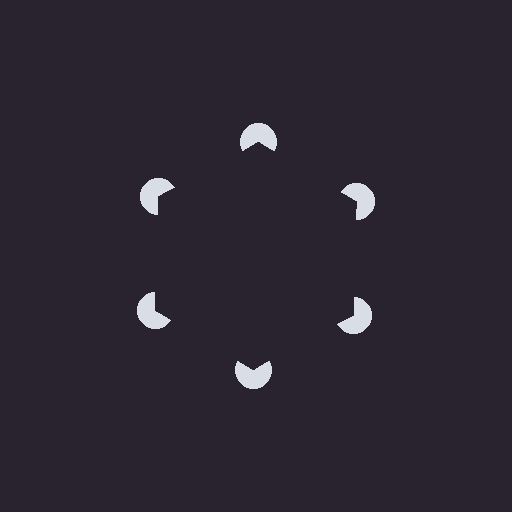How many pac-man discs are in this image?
There are 6 — one at each vertex of the illusory hexagon.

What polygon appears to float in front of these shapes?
An illusory hexagon — its edges are inferred from the aligned wedge cuts in the pac-man discs, not physically drawn.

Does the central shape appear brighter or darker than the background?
It typically appears slightly darker than the background, even though no actual brightness change is drawn.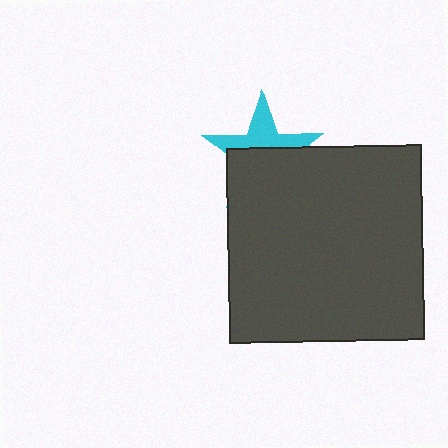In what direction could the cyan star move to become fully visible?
The cyan star could move up. That would shift it out from behind the dark gray square entirely.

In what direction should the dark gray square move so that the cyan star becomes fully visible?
The dark gray square should move down. That is the shortest direction to clear the overlap and leave the cyan star fully visible.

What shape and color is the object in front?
The object in front is a dark gray square.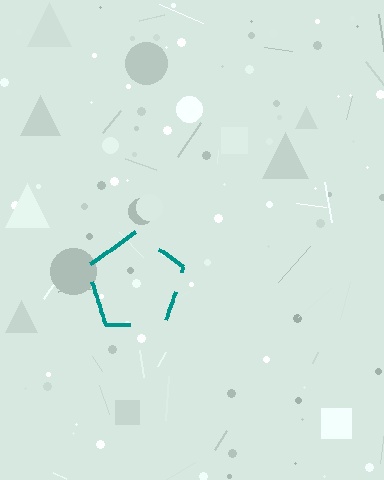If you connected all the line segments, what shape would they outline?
They would outline a pentagon.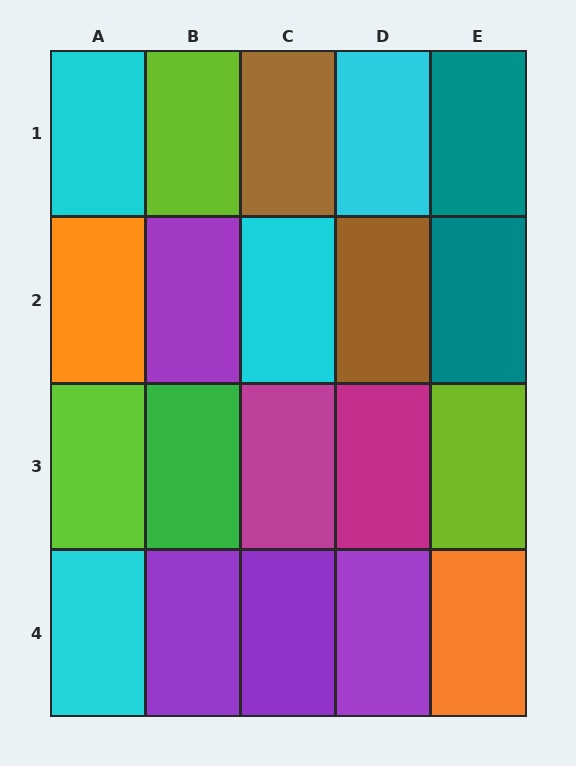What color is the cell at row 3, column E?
Lime.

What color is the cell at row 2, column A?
Orange.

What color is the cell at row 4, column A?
Cyan.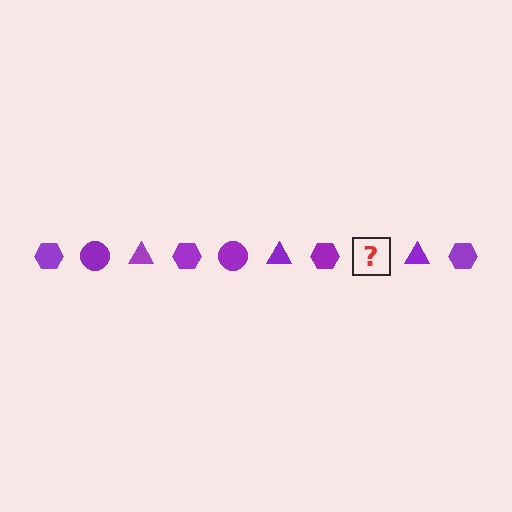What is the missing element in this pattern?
The missing element is a purple circle.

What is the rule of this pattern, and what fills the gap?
The rule is that the pattern cycles through hexagon, circle, triangle shapes in purple. The gap should be filled with a purple circle.